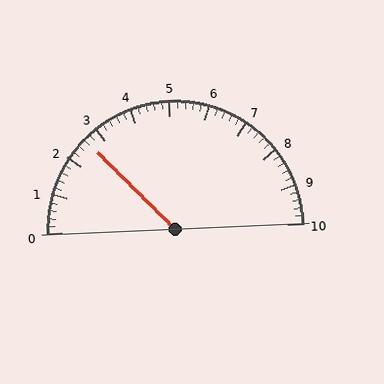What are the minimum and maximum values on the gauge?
The gauge ranges from 0 to 10.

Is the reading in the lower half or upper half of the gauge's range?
The reading is in the lower half of the range (0 to 10).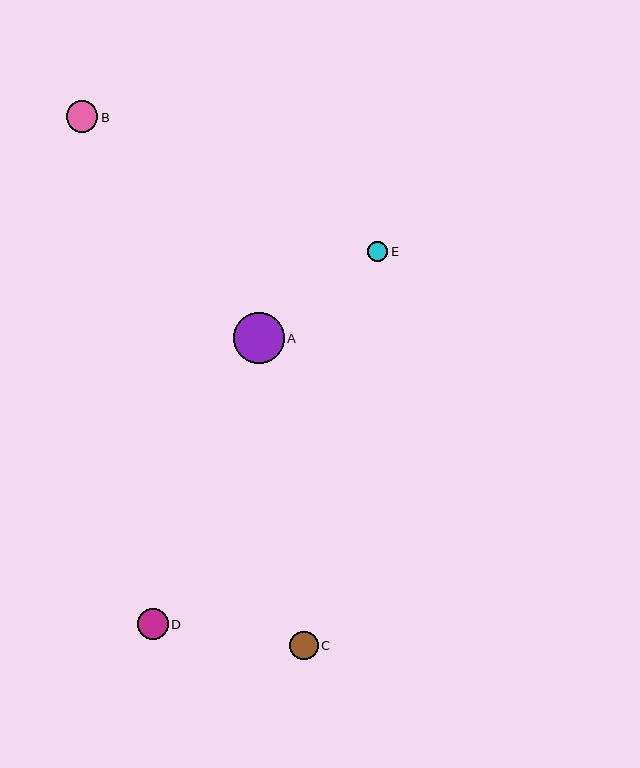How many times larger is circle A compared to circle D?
Circle A is approximately 1.6 times the size of circle D.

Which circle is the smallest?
Circle E is the smallest with a size of approximately 20 pixels.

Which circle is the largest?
Circle A is the largest with a size of approximately 51 pixels.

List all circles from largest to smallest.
From largest to smallest: A, B, D, C, E.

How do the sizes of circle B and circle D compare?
Circle B and circle D are approximately the same size.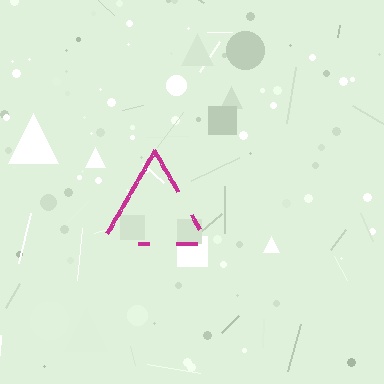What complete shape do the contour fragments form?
The contour fragments form a triangle.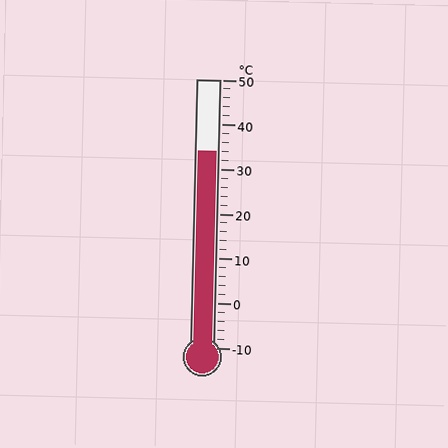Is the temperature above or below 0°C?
The temperature is above 0°C.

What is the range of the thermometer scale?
The thermometer scale ranges from -10°C to 50°C.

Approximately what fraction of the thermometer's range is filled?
The thermometer is filled to approximately 75% of its range.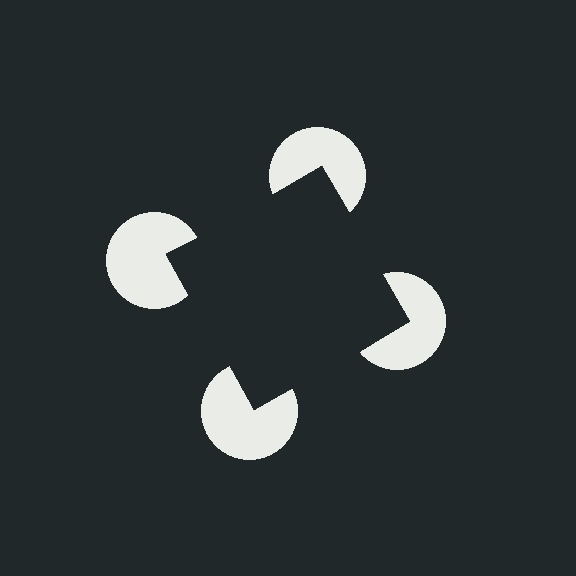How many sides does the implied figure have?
4 sides.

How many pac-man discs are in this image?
There are 4 — one at each vertex of the illusory square.